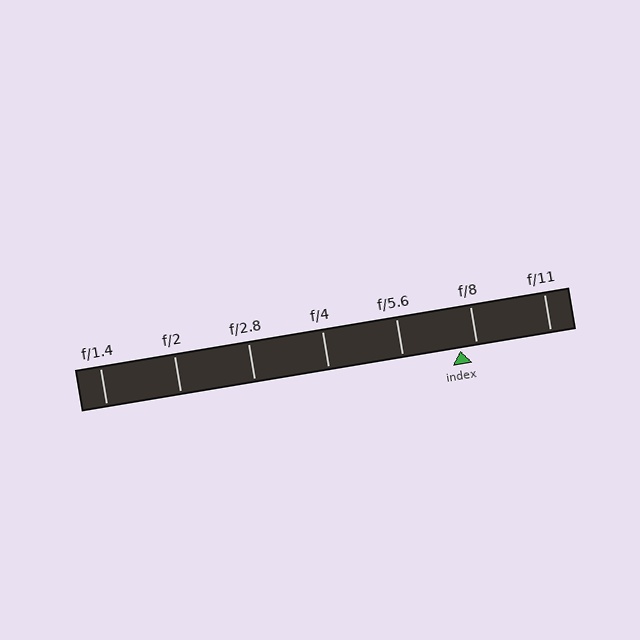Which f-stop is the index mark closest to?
The index mark is closest to f/8.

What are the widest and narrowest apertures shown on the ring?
The widest aperture shown is f/1.4 and the narrowest is f/11.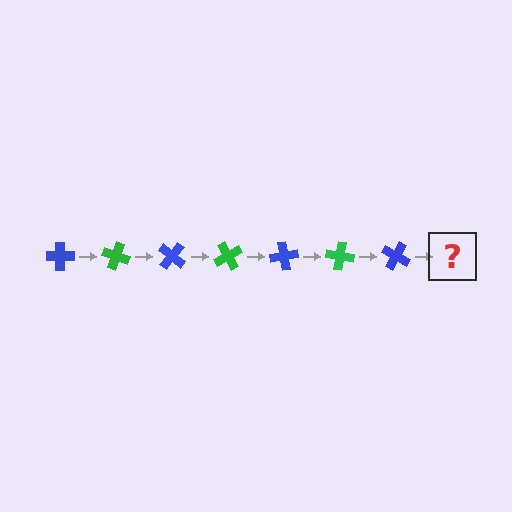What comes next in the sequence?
The next element should be a green cross, rotated 140 degrees from the start.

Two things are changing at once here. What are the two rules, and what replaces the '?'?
The two rules are that it rotates 20 degrees each step and the color cycles through blue and green. The '?' should be a green cross, rotated 140 degrees from the start.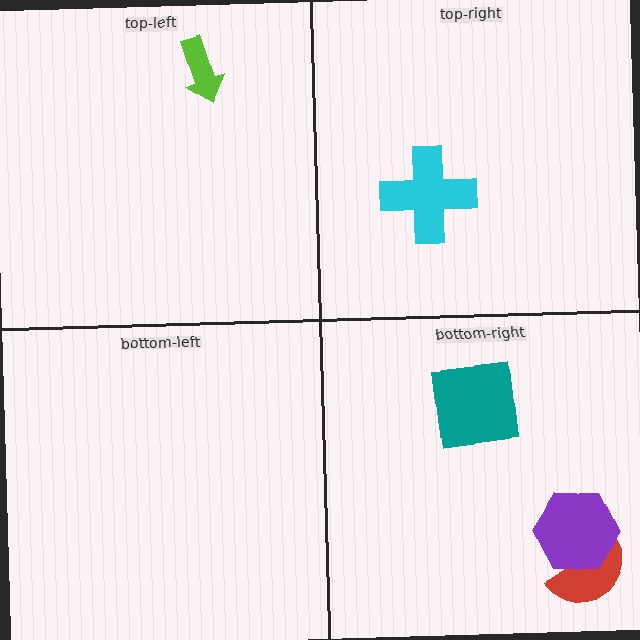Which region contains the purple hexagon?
The bottom-right region.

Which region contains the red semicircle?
The bottom-right region.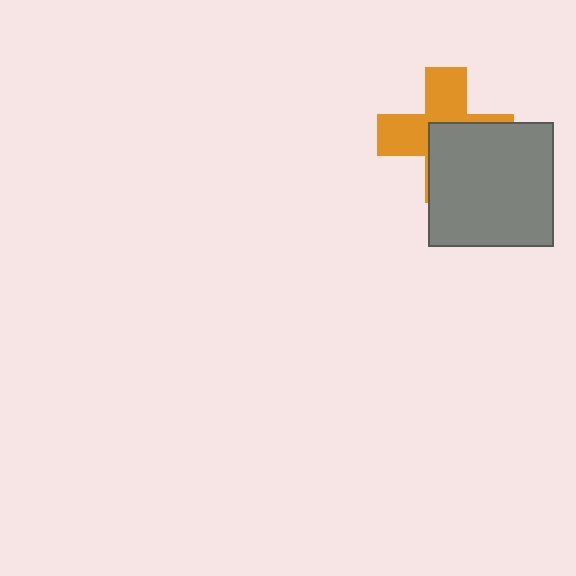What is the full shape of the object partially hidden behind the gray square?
The partially hidden object is an orange cross.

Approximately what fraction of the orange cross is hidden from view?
Roughly 50% of the orange cross is hidden behind the gray square.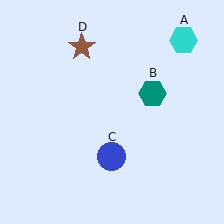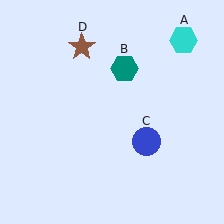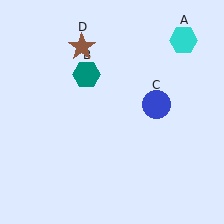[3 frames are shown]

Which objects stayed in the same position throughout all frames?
Cyan hexagon (object A) and brown star (object D) remained stationary.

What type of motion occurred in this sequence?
The teal hexagon (object B), blue circle (object C) rotated counterclockwise around the center of the scene.